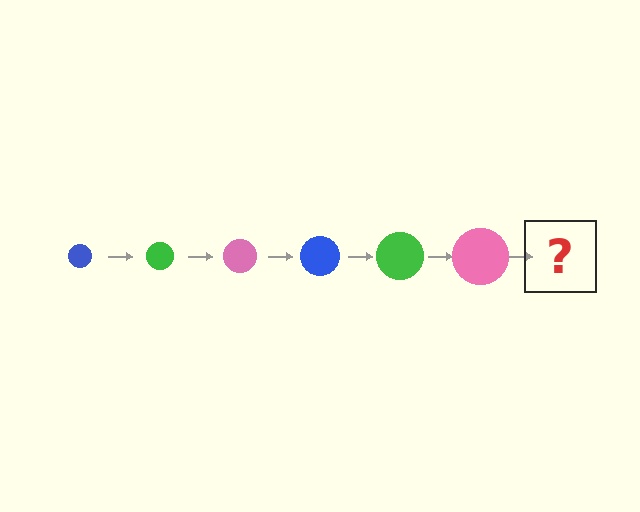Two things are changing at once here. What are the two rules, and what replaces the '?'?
The two rules are that the circle grows larger each step and the color cycles through blue, green, and pink. The '?' should be a blue circle, larger than the previous one.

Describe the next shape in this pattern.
It should be a blue circle, larger than the previous one.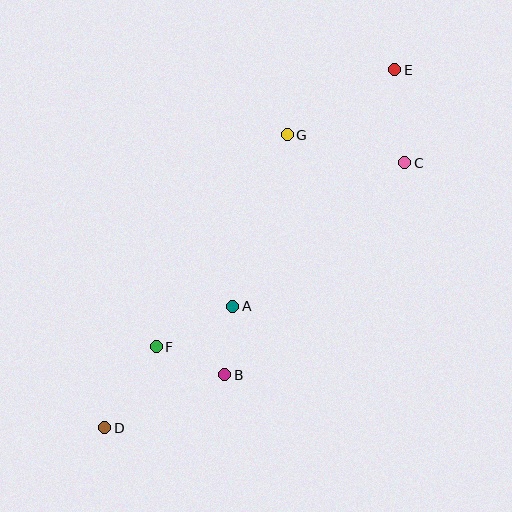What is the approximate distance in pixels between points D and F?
The distance between D and F is approximately 96 pixels.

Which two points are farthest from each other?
Points D and E are farthest from each other.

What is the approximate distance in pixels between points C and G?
The distance between C and G is approximately 121 pixels.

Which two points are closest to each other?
Points A and B are closest to each other.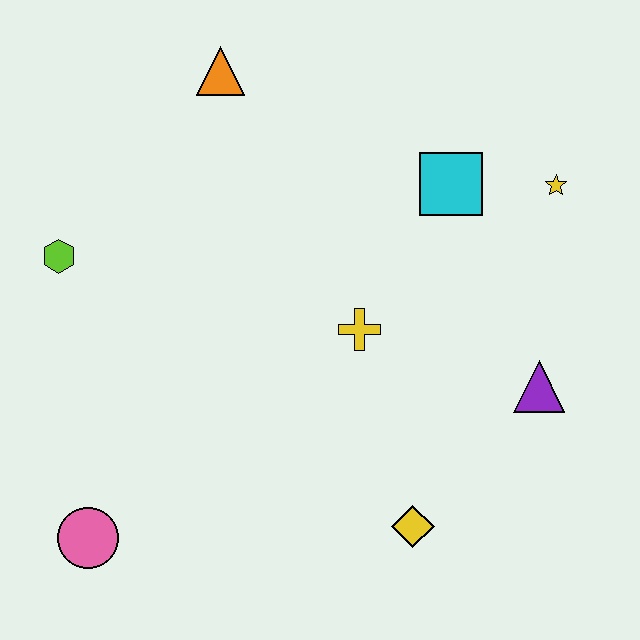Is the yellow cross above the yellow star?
No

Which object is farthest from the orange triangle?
The yellow diamond is farthest from the orange triangle.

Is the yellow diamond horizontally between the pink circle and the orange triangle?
No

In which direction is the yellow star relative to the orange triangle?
The yellow star is to the right of the orange triangle.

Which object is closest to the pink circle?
The lime hexagon is closest to the pink circle.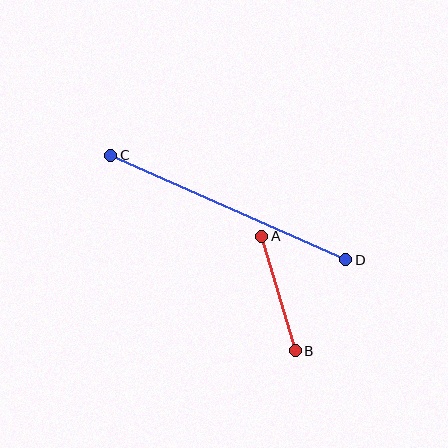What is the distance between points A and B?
The distance is approximately 120 pixels.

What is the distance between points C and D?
The distance is approximately 257 pixels.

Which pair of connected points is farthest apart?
Points C and D are farthest apart.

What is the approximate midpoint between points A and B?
The midpoint is at approximately (278, 294) pixels.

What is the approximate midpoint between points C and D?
The midpoint is at approximately (228, 207) pixels.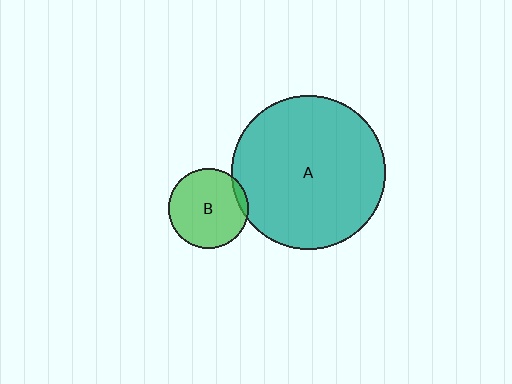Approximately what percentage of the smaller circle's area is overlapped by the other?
Approximately 5%.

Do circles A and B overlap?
Yes.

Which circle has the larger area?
Circle A (teal).